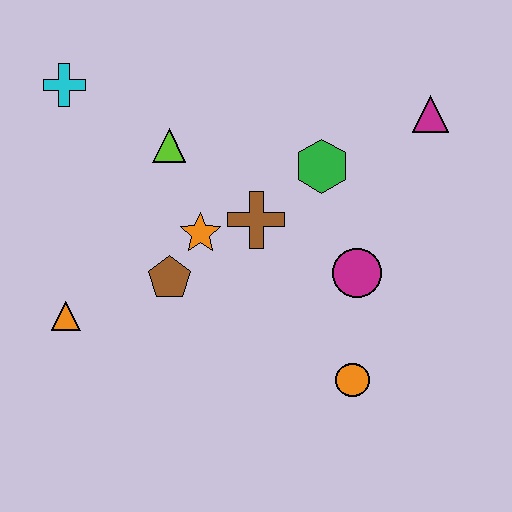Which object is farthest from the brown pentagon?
The magenta triangle is farthest from the brown pentagon.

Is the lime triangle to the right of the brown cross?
No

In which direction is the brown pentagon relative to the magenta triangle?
The brown pentagon is to the left of the magenta triangle.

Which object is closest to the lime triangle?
The orange star is closest to the lime triangle.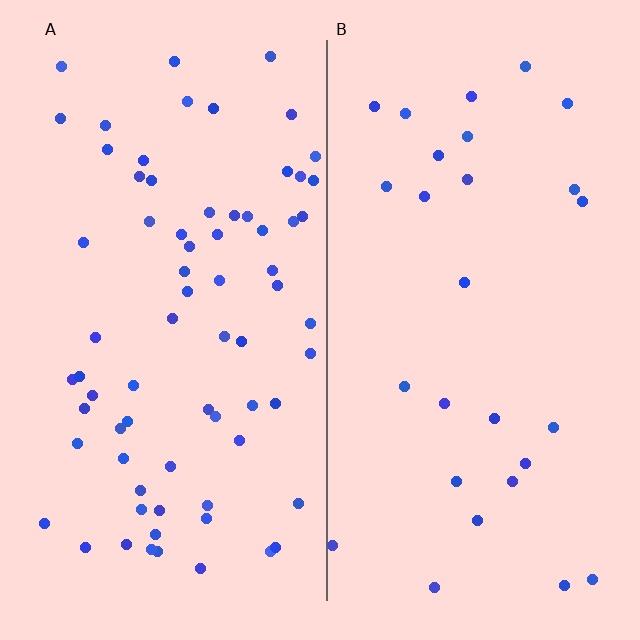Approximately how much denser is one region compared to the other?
Approximately 2.6× — region A over region B.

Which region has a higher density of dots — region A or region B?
A (the left).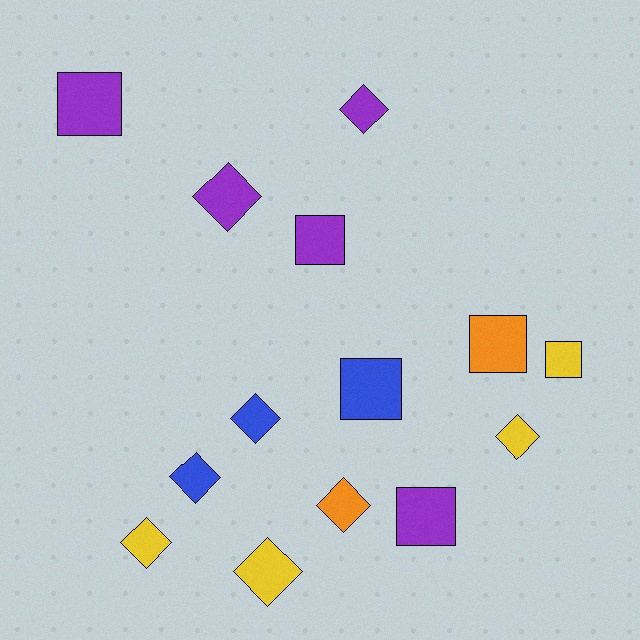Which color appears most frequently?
Purple, with 5 objects.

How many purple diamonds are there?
There are 2 purple diamonds.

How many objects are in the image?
There are 14 objects.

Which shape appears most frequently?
Diamond, with 8 objects.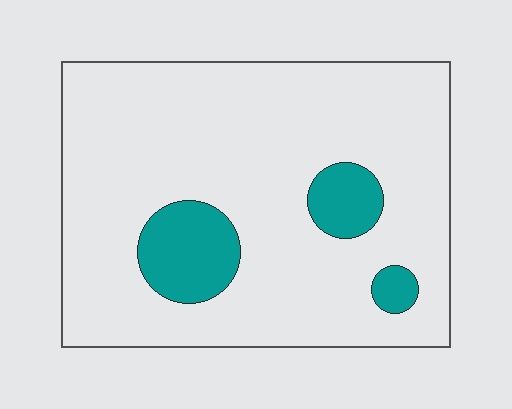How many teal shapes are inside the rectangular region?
3.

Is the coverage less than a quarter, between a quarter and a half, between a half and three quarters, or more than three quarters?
Less than a quarter.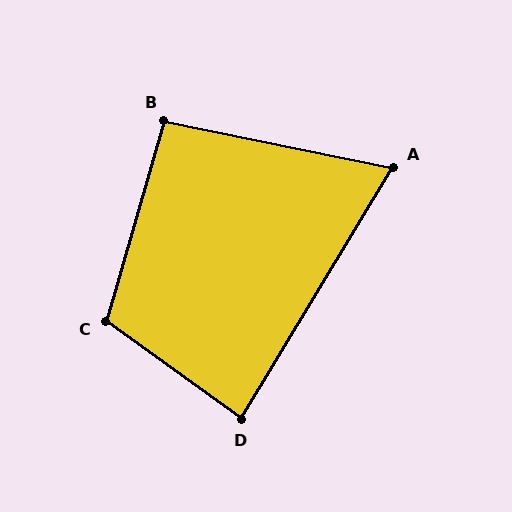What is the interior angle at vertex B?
Approximately 95 degrees (approximately right).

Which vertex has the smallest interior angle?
A, at approximately 70 degrees.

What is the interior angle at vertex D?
Approximately 85 degrees (approximately right).